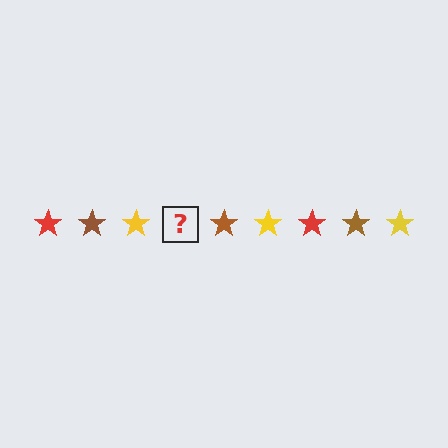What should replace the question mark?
The question mark should be replaced with a red star.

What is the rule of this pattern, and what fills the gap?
The rule is that the pattern cycles through red, brown, yellow stars. The gap should be filled with a red star.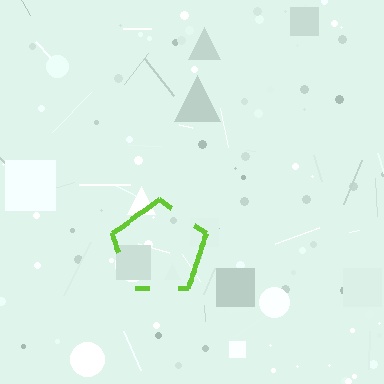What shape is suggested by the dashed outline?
The dashed outline suggests a pentagon.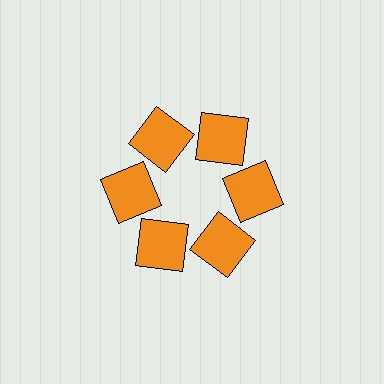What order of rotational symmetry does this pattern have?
This pattern has 6-fold rotational symmetry.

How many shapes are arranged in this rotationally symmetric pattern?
There are 6 shapes, arranged in 6 groups of 1.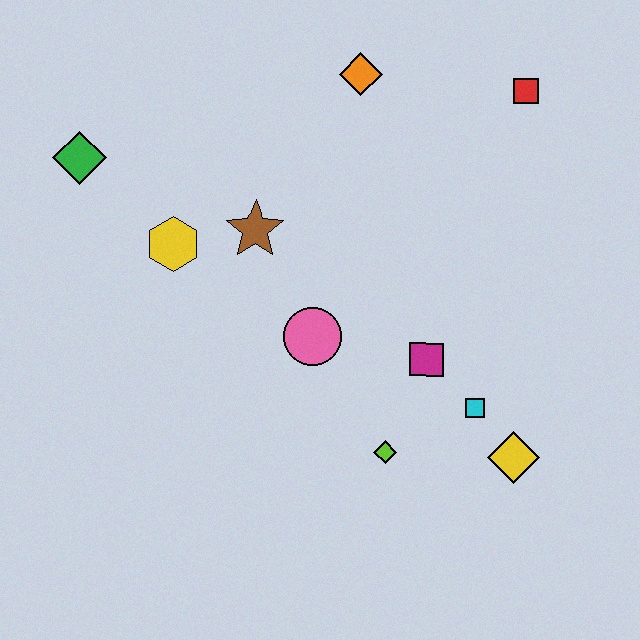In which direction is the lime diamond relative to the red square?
The lime diamond is below the red square.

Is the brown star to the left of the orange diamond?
Yes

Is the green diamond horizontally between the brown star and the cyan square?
No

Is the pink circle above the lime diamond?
Yes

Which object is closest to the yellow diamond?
The cyan square is closest to the yellow diamond.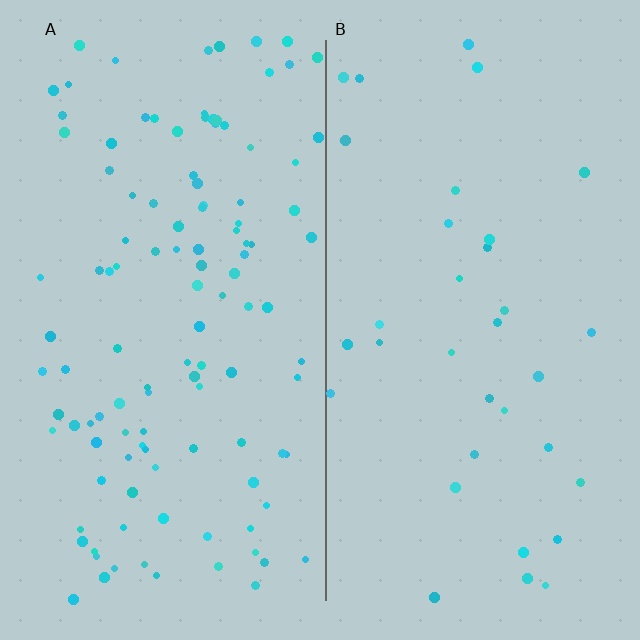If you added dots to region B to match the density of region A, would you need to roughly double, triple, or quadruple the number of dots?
Approximately triple.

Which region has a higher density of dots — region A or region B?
A (the left).